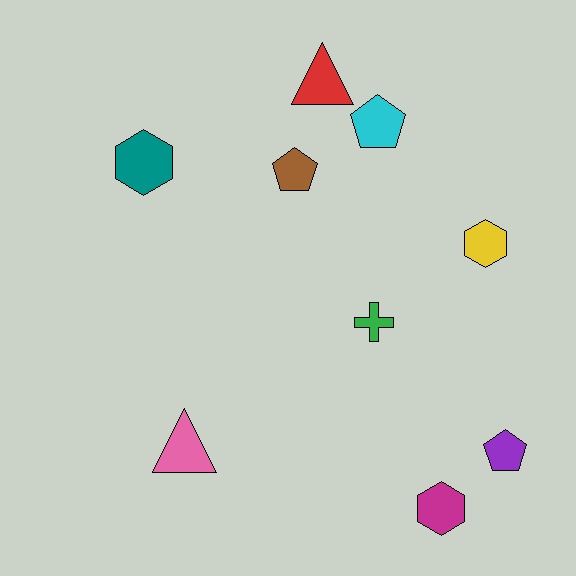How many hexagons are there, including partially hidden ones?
There are 3 hexagons.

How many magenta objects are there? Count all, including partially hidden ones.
There is 1 magenta object.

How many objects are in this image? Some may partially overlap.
There are 9 objects.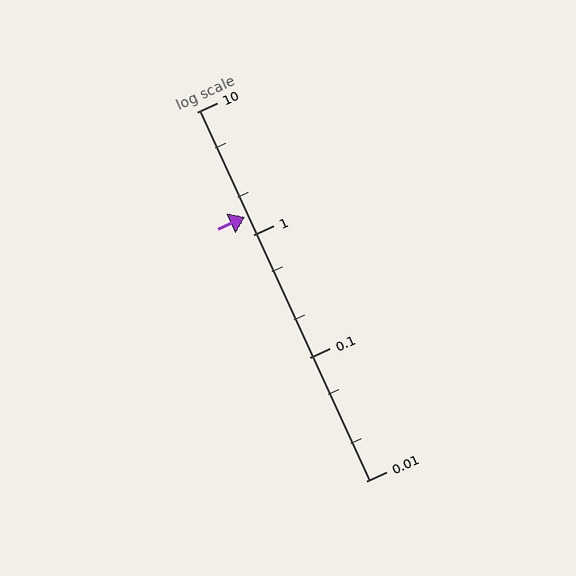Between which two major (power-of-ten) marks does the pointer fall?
The pointer is between 1 and 10.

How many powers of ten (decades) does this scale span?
The scale spans 3 decades, from 0.01 to 10.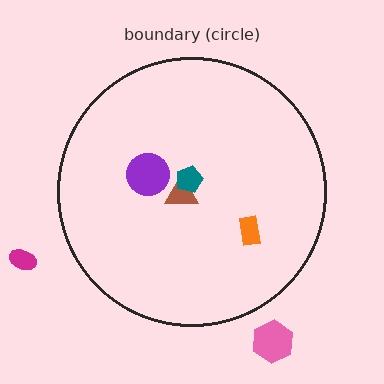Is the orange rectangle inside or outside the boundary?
Inside.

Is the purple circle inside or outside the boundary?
Inside.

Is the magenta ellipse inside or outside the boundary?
Outside.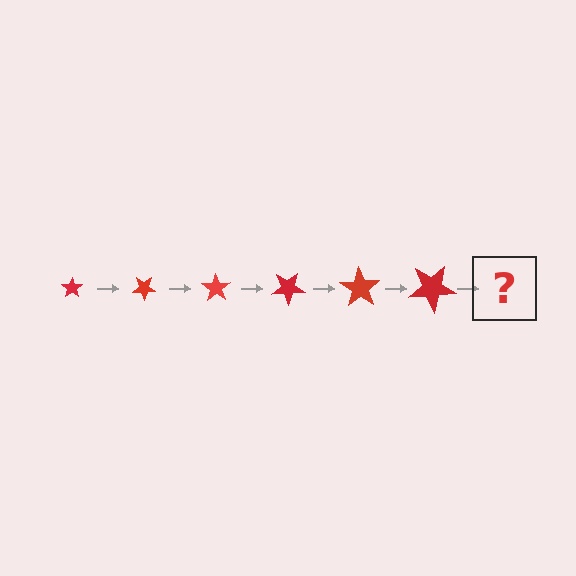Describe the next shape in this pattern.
It should be a star, larger than the previous one and rotated 210 degrees from the start.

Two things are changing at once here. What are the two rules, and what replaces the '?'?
The two rules are that the star grows larger each step and it rotates 35 degrees each step. The '?' should be a star, larger than the previous one and rotated 210 degrees from the start.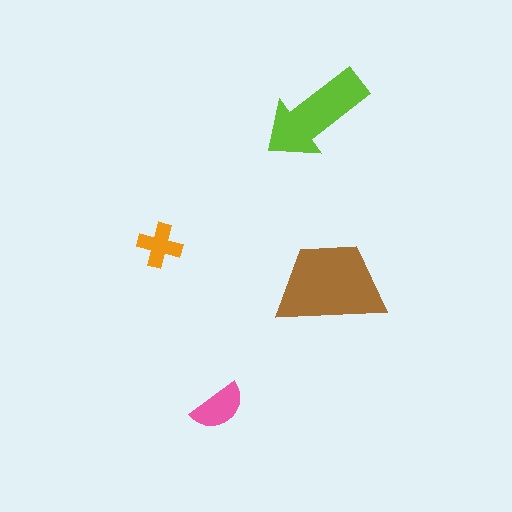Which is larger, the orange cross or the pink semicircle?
The pink semicircle.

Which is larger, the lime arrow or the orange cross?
The lime arrow.